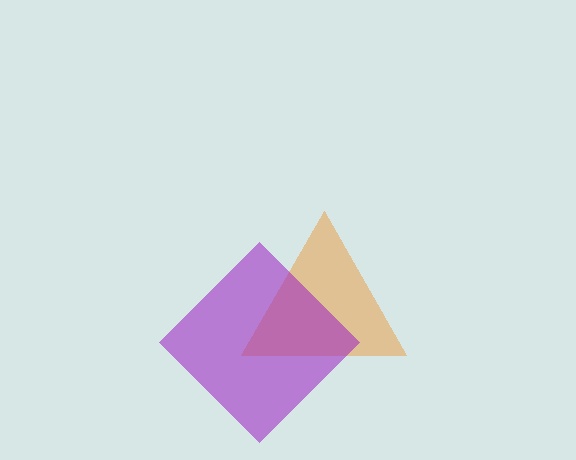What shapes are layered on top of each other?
The layered shapes are: an orange triangle, a purple diamond.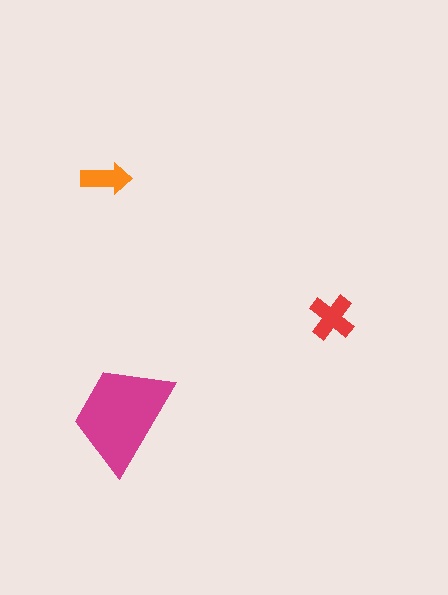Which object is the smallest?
The orange arrow.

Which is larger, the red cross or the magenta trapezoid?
The magenta trapezoid.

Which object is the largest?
The magenta trapezoid.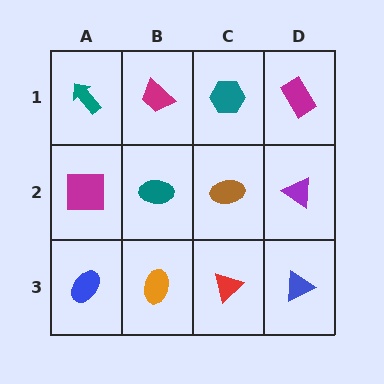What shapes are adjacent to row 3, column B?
A teal ellipse (row 2, column B), a blue ellipse (row 3, column A), a red triangle (row 3, column C).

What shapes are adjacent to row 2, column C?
A teal hexagon (row 1, column C), a red triangle (row 3, column C), a teal ellipse (row 2, column B), a purple triangle (row 2, column D).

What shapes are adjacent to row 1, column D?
A purple triangle (row 2, column D), a teal hexagon (row 1, column C).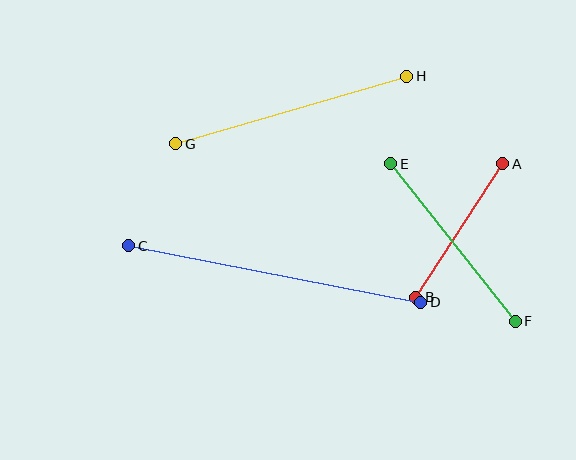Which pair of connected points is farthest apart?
Points C and D are farthest apart.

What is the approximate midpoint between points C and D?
The midpoint is at approximately (275, 274) pixels.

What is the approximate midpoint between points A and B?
The midpoint is at approximately (459, 231) pixels.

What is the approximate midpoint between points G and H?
The midpoint is at approximately (291, 110) pixels.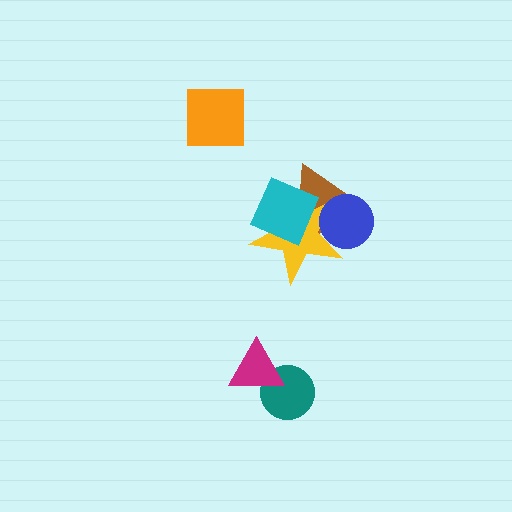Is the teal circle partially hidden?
Yes, it is partially covered by another shape.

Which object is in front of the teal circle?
The magenta triangle is in front of the teal circle.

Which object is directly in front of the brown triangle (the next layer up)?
The yellow star is directly in front of the brown triangle.